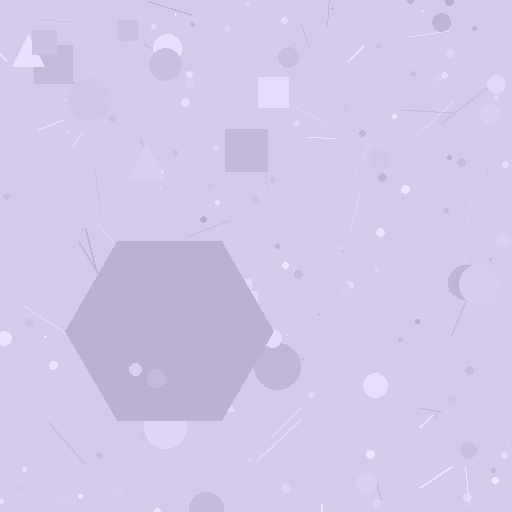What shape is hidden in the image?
A hexagon is hidden in the image.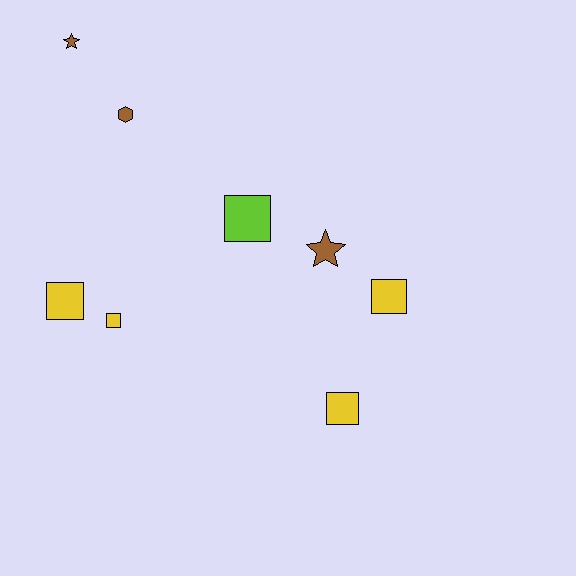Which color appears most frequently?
Yellow, with 4 objects.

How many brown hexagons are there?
There is 1 brown hexagon.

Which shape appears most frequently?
Square, with 5 objects.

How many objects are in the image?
There are 8 objects.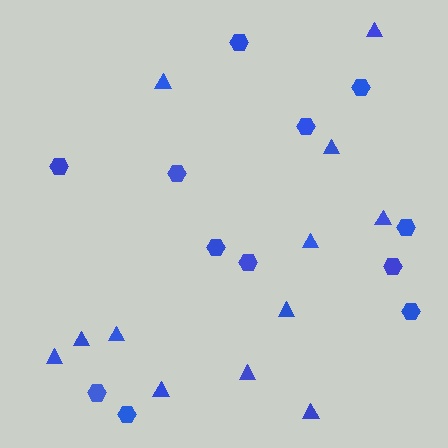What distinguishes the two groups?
There are 2 groups: one group of hexagons (12) and one group of triangles (12).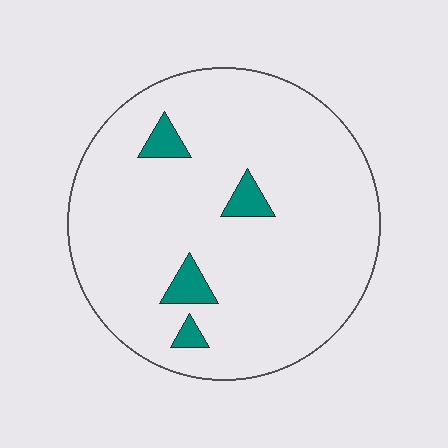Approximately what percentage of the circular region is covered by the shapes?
Approximately 5%.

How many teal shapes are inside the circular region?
4.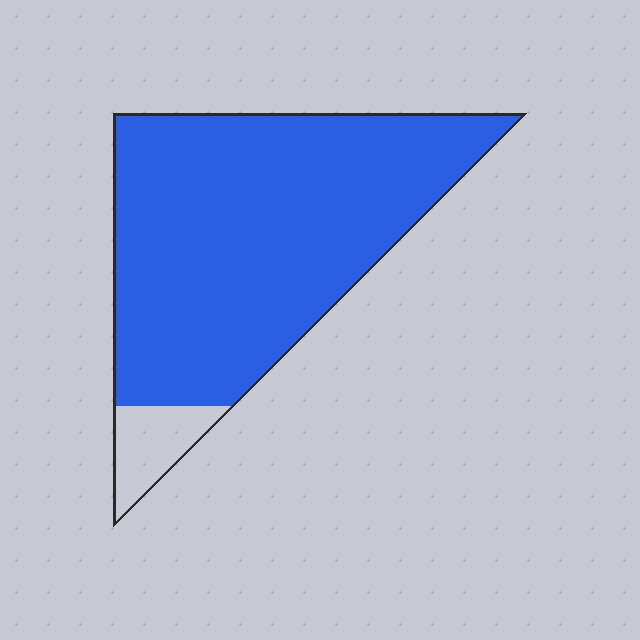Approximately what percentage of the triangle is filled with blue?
Approximately 90%.